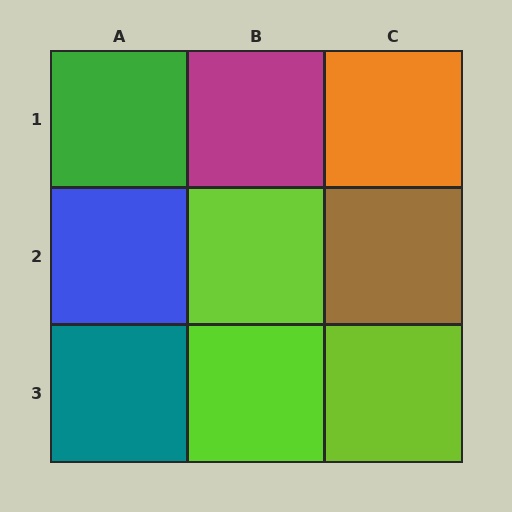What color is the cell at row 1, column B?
Magenta.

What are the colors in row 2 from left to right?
Blue, lime, brown.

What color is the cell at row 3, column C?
Lime.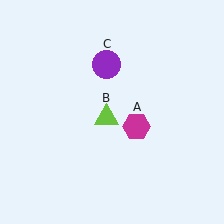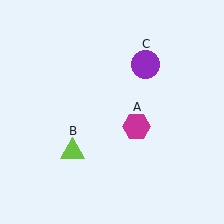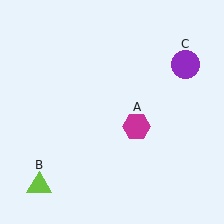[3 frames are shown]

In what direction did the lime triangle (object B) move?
The lime triangle (object B) moved down and to the left.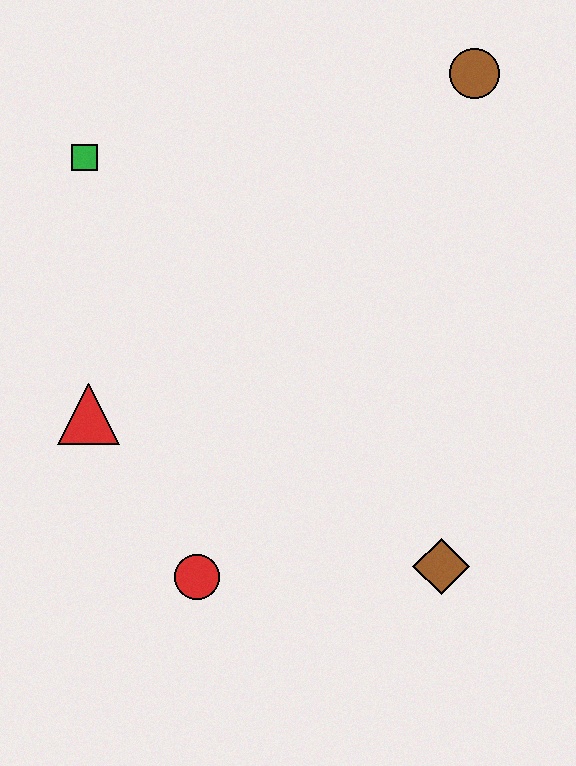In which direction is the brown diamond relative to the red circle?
The brown diamond is to the right of the red circle.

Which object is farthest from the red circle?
The brown circle is farthest from the red circle.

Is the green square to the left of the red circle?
Yes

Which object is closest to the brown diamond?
The red circle is closest to the brown diamond.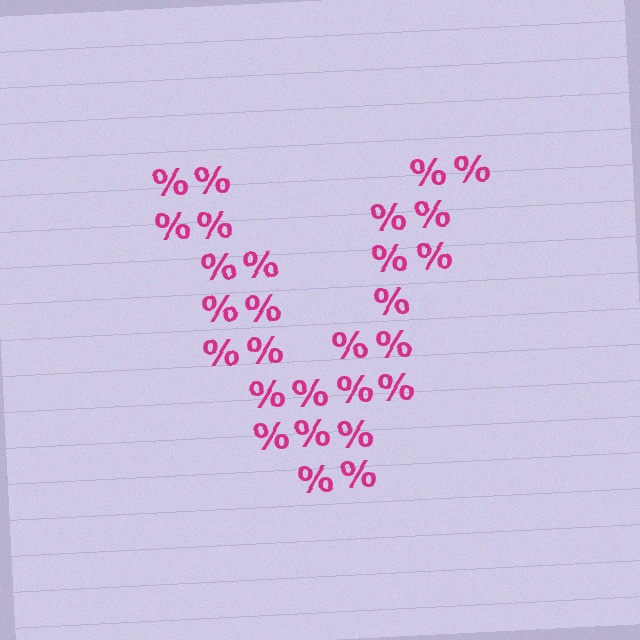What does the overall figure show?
The overall figure shows the letter V.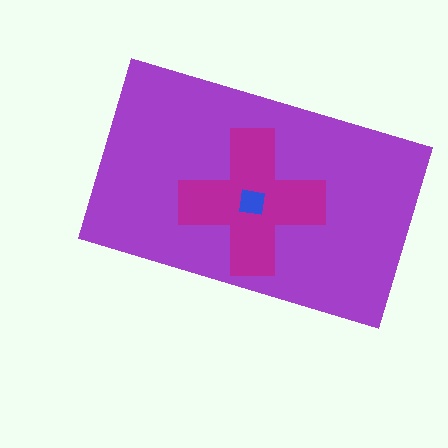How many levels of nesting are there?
3.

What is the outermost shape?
The purple rectangle.